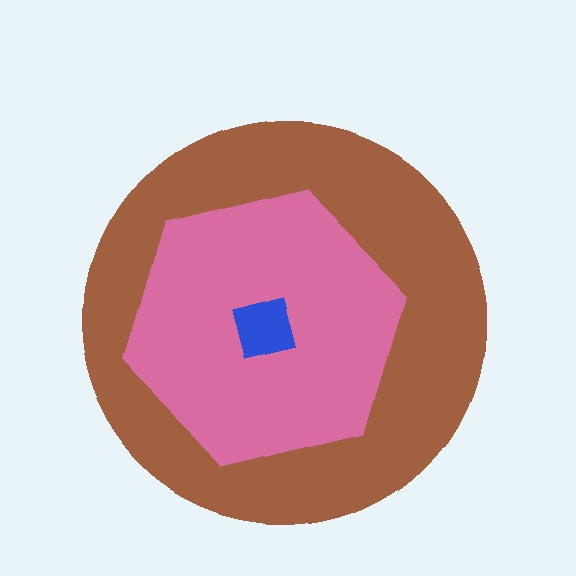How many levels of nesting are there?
3.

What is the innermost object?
The blue square.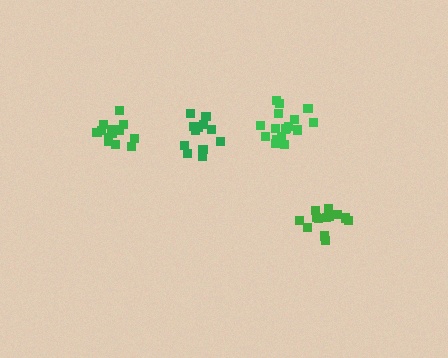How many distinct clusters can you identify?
There are 4 distinct clusters.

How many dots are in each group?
Group 1: 13 dots, Group 2: 12 dots, Group 3: 18 dots, Group 4: 13 dots (56 total).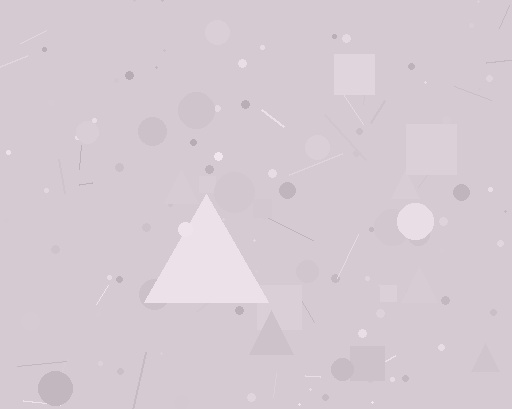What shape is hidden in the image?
A triangle is hidden in the image.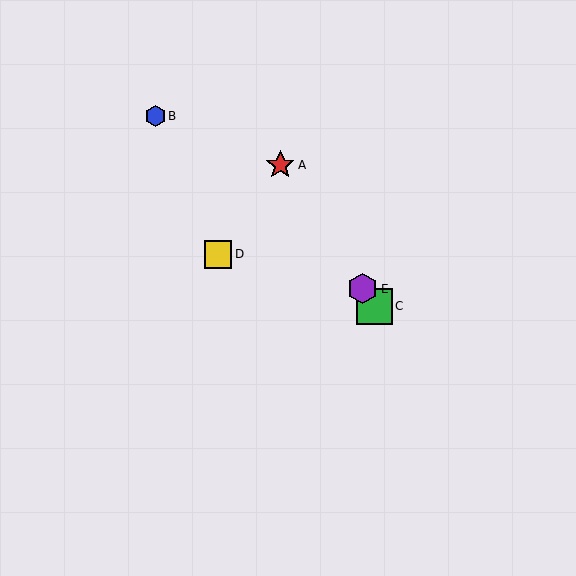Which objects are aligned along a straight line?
Objects A, C, E are aligned along a straight line.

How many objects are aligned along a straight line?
3 objects (A, C, E) are aligned along a straight line.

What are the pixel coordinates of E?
Object E is at (363, 289).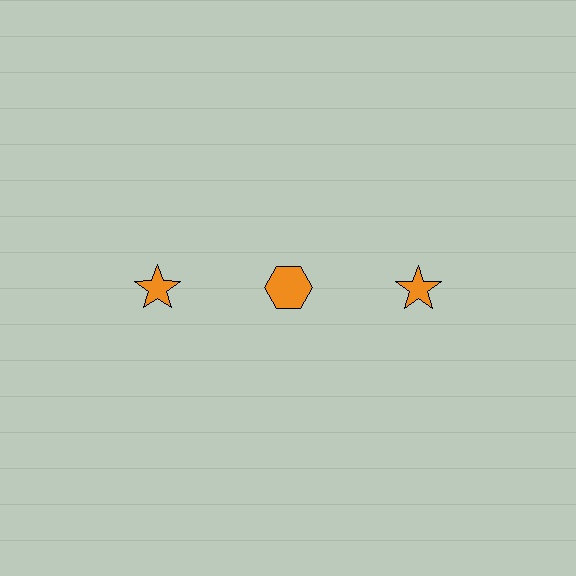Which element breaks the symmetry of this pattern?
The orange hexagon in the top row, second from left column breaks the symmetry. All other shapes are orange stars.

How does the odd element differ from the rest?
It has a different shape: hexagon instead of star.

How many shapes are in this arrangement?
There are 3 shapes arranged in a grid pattern.